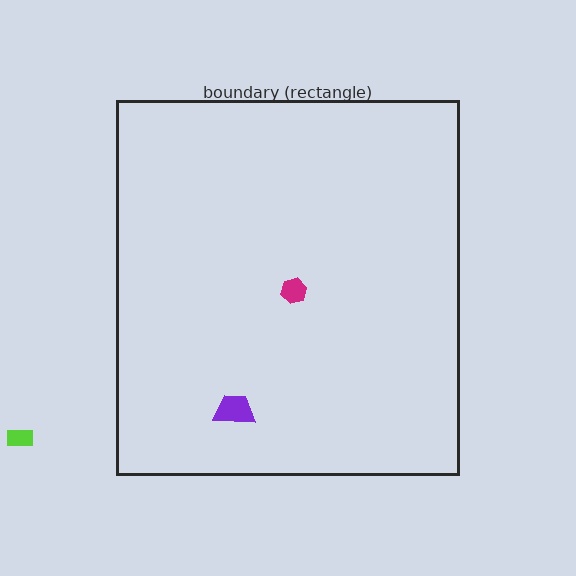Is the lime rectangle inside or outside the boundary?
Outside.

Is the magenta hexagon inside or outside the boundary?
Inside.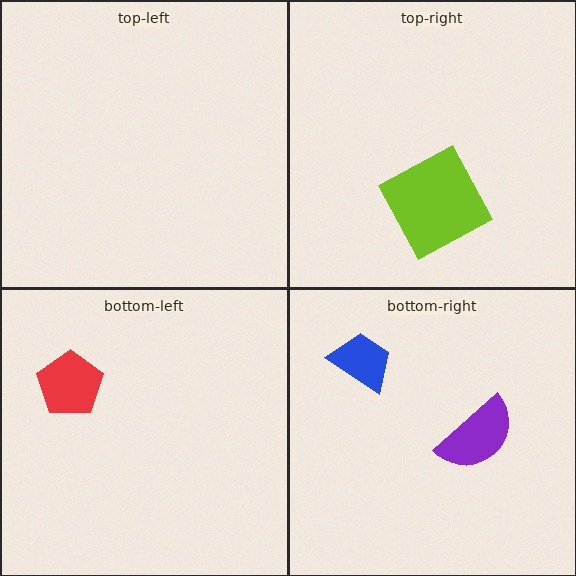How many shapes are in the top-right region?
1.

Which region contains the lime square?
The top-right region.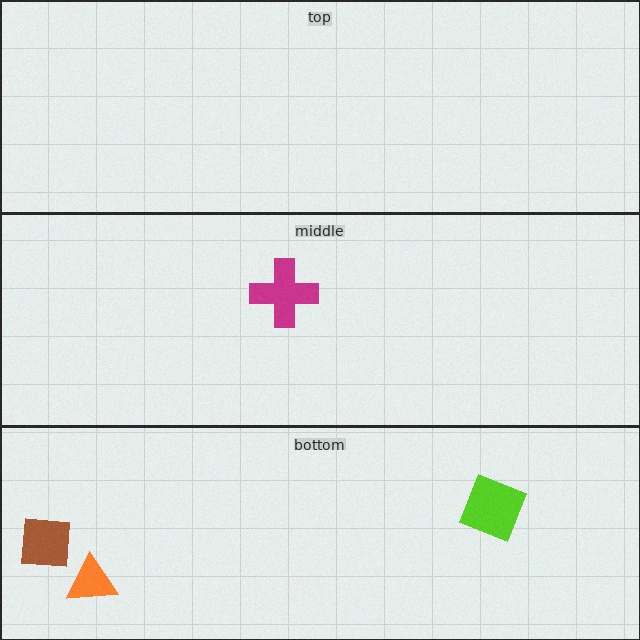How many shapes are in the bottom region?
3.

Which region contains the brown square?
The bottom region.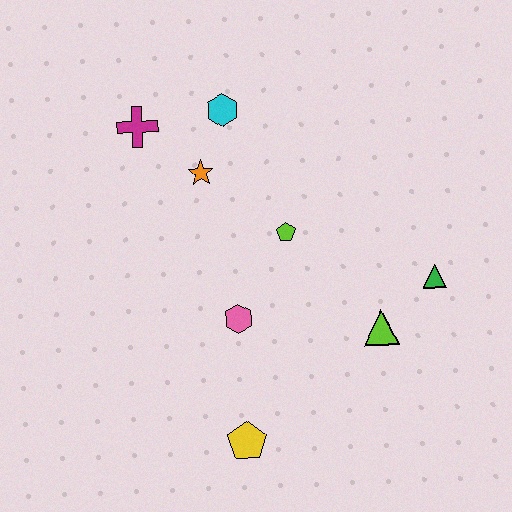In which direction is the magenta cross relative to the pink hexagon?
The magenta cross is above the pink hexagon.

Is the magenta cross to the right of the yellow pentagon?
No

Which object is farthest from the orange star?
The yellow pentagon is farthest from the orange star.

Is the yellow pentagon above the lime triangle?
No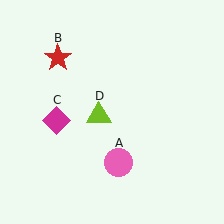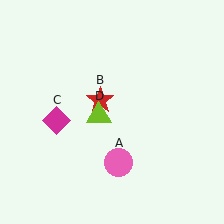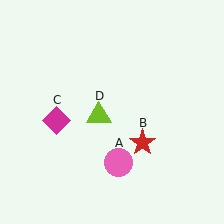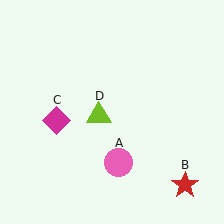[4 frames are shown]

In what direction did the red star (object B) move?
The red star (object B) moved down and to the right.